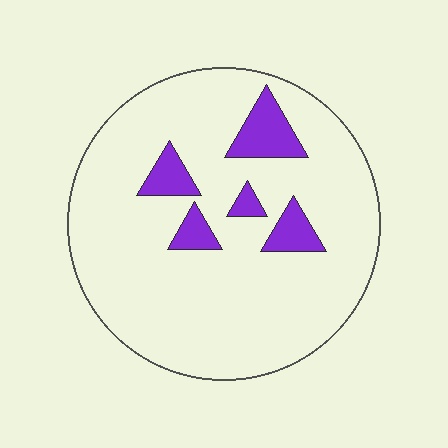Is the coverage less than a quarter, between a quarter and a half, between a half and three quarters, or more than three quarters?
Less than a quarter.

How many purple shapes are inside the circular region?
5.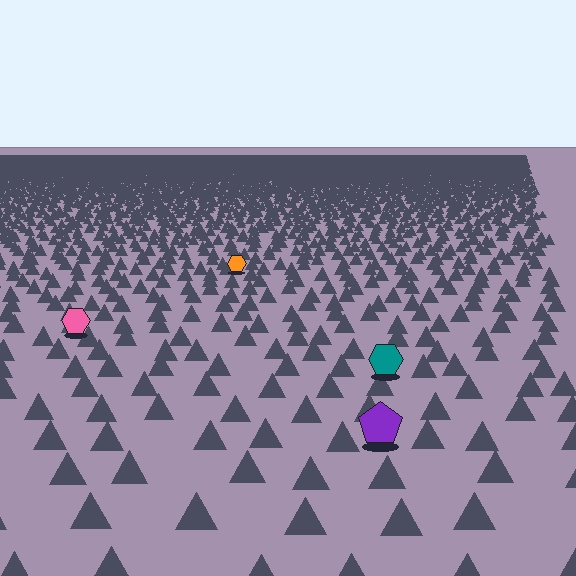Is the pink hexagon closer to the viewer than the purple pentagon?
No. The purple pentagon is closer — you can tell from the texture gradient: the ground texture is coarser near it.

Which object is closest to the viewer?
The purple pentagon is closest. The texture marks near it are larger and more spread out.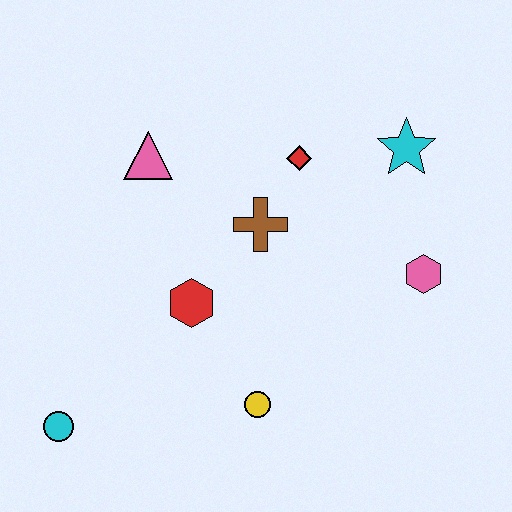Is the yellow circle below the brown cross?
Yes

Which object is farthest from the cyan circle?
The cyan star is farthest from the cyan circle.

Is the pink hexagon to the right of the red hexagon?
Yes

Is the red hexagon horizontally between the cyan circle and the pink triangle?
No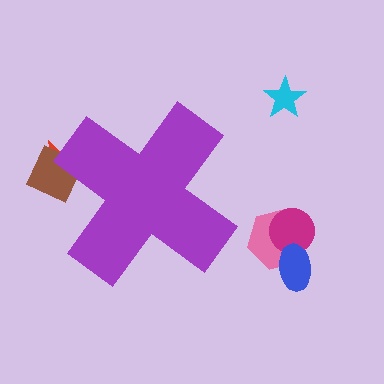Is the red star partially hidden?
Yes, the red star is partially hidden behind the purple cross.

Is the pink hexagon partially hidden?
No, the pink hexagon is fully visible.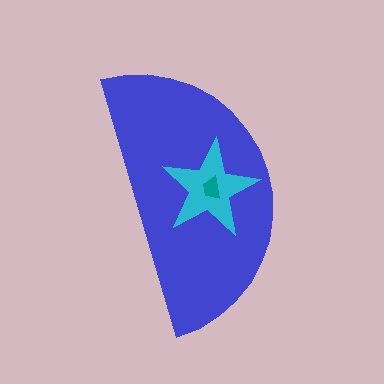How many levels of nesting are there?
3.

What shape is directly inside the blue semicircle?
The cyan star.